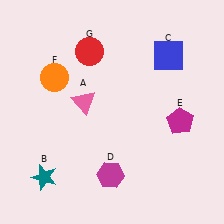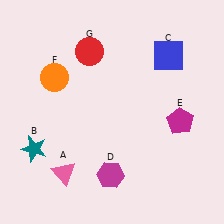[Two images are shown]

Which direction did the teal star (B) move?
The teal star (B) moved up.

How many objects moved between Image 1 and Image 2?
2 objects moved between the two images.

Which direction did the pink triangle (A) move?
The pink triangle (A) moved down.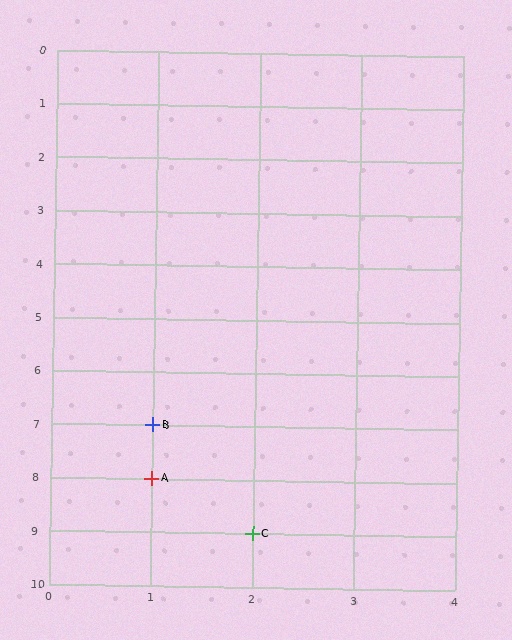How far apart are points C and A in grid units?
Points C and A are 1 column and 1 row apart (about 1.4 grid units diagonally).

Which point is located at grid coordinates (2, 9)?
Point C is at (2, 9).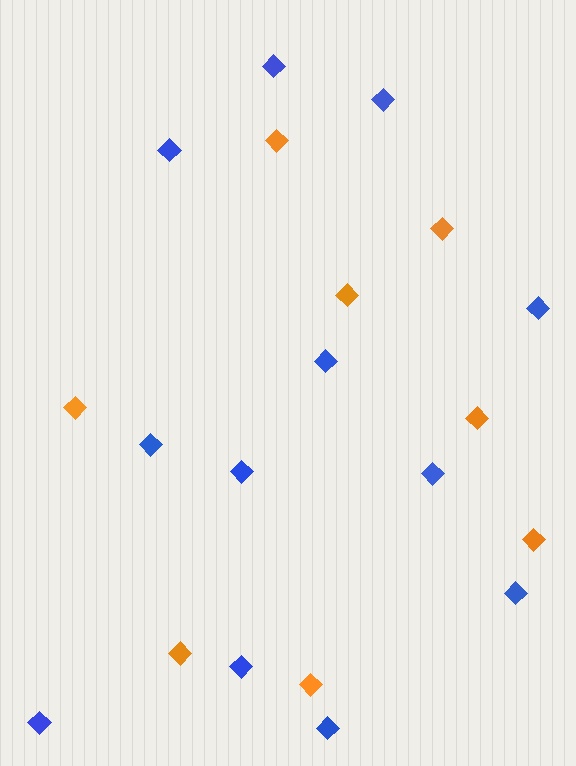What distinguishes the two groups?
There are 2 groups: one group of orange diamonds (8) and one group of blue diamonds (12).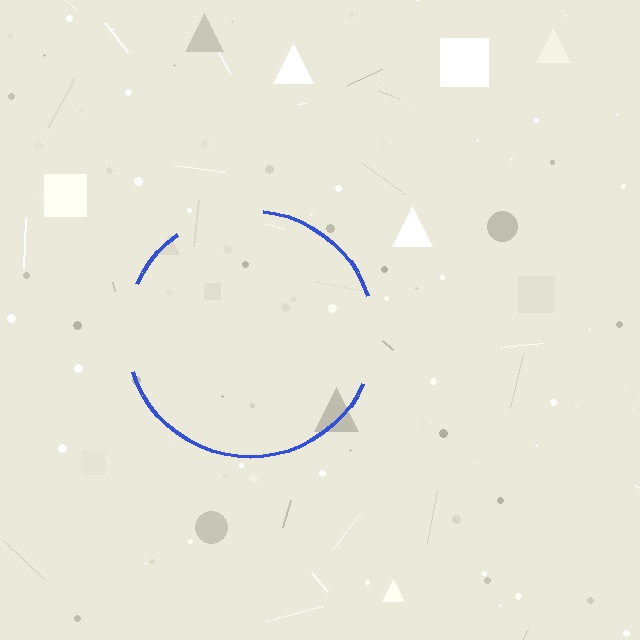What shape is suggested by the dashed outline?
The dashed outline suggests a circle.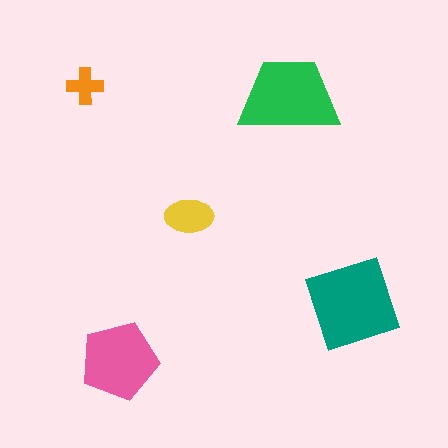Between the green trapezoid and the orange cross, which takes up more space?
The green trapezoid.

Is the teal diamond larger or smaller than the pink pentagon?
Larger.